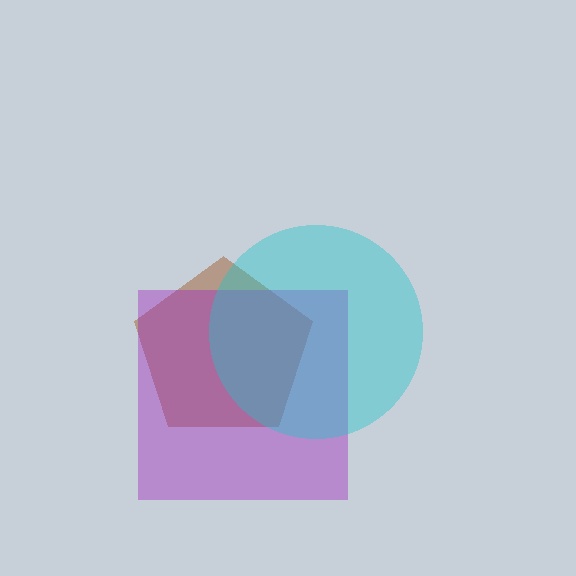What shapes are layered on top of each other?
The layered shapes are: a brown pentagon, a purple square, a cyan circle.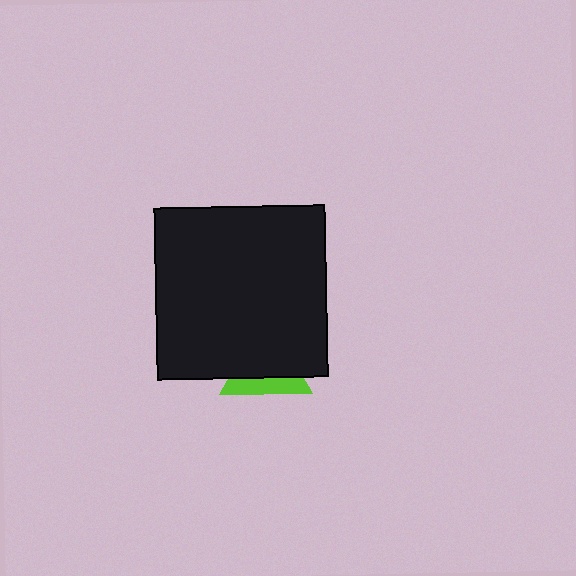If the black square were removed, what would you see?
You would see the complete lime triangle.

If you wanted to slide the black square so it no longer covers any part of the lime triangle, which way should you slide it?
Slide it up — that is the most direct way to separate the two shapes.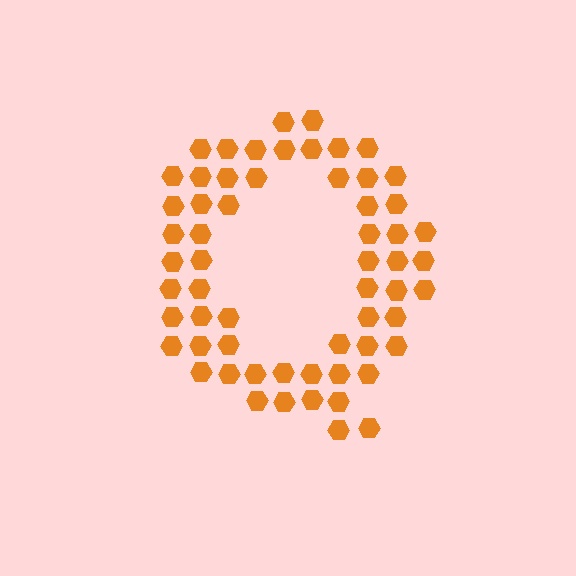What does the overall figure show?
The overall figure shows the letter Q.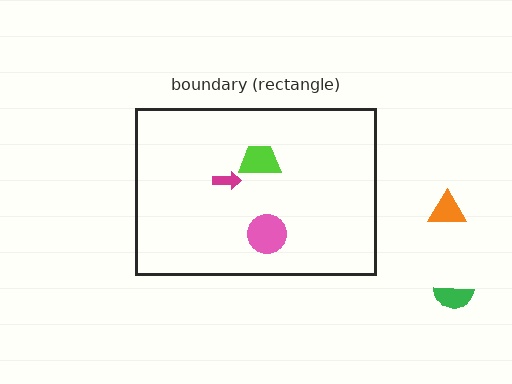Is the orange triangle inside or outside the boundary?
Outside.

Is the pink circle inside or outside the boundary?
Inside.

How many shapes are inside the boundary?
3 inside, 2 outside.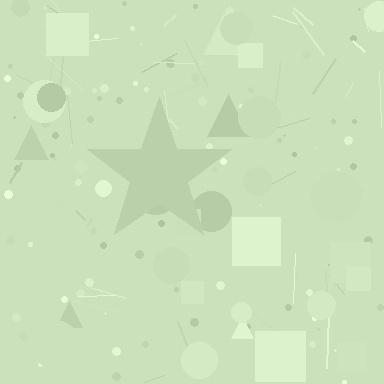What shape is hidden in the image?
A star is hidden in the image.